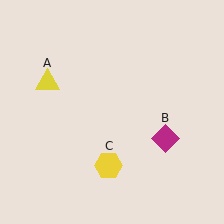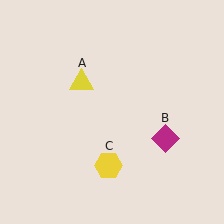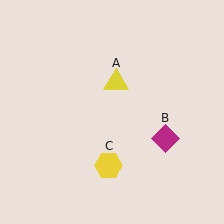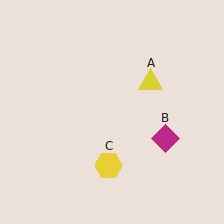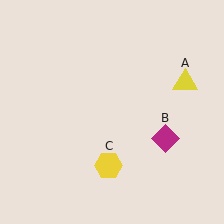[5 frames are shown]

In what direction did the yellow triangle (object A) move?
The yellow triangle (object A) moved right.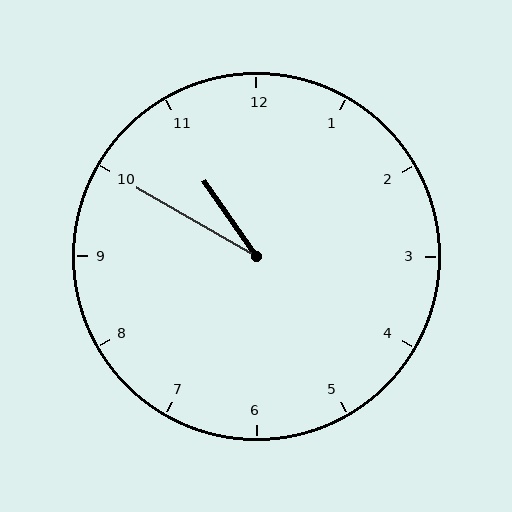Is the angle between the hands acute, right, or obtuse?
It is acute.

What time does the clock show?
10:50.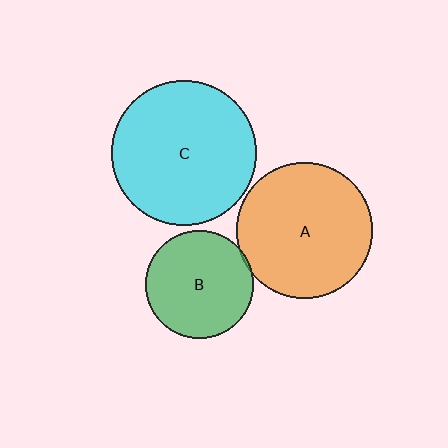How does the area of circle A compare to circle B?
Approximately 1.6 times.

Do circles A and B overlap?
Yes.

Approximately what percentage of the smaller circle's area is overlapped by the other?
Approximately 5%.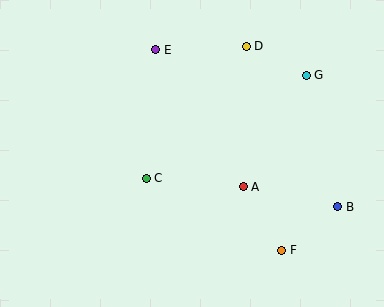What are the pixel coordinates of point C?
Point C is at (146, 178).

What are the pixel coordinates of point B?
Point B is at (338, 207).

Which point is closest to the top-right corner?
Point G is closest to the top-right corner.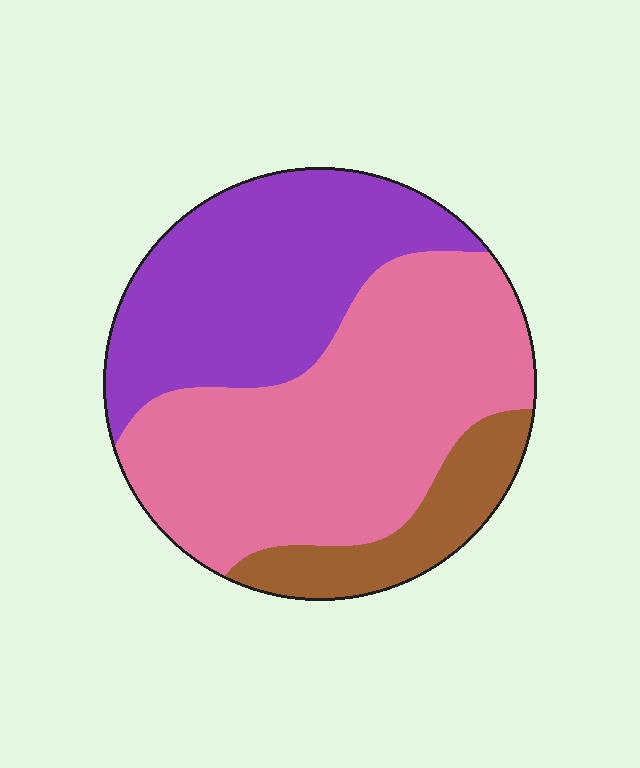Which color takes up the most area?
Pink, at roughly 50%.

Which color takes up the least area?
Brown, at roughly 15%.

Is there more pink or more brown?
Pink.